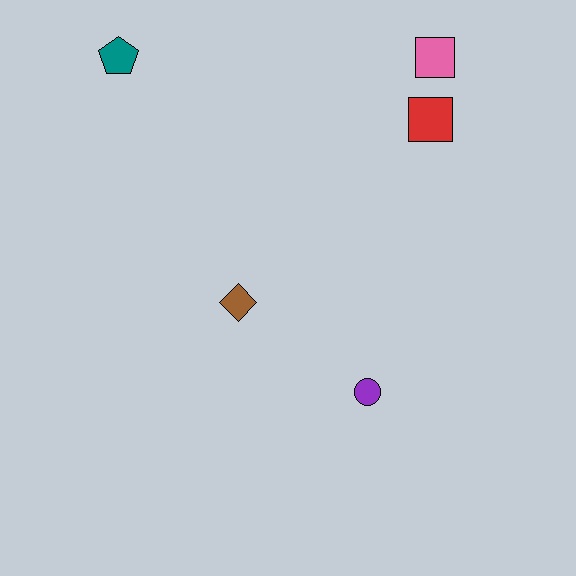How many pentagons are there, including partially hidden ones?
There is 1 pentagon.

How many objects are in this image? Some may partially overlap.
There are 5 objects.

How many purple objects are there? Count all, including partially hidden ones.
There is 1 purple object.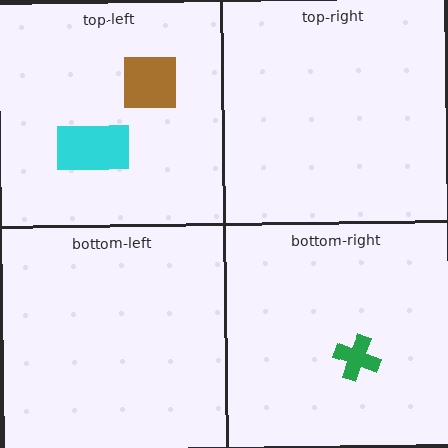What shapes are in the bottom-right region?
The green cross.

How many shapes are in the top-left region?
2.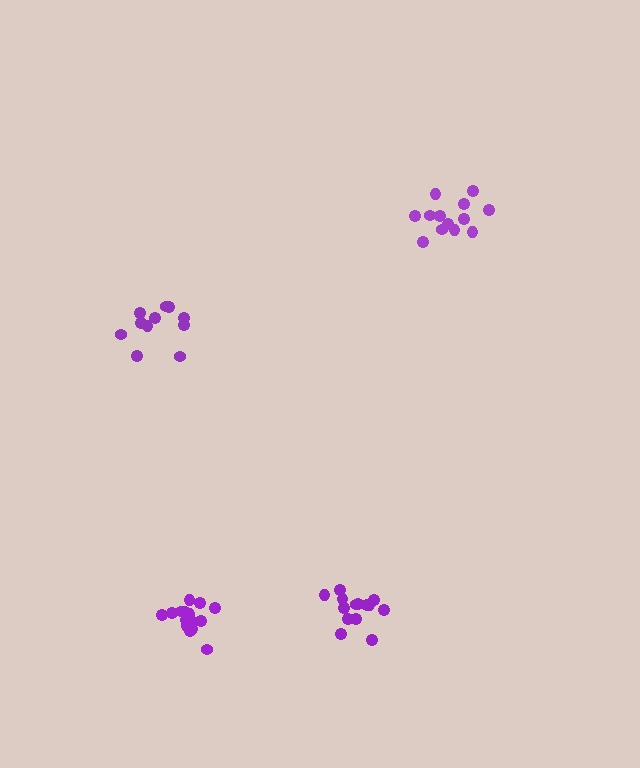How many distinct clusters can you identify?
There are 4 distinct clusters.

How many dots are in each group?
Group 1: 15 dots, Group 2: 11 dots, Group 3: 13 dots, Group 4: 14 dots (53 total).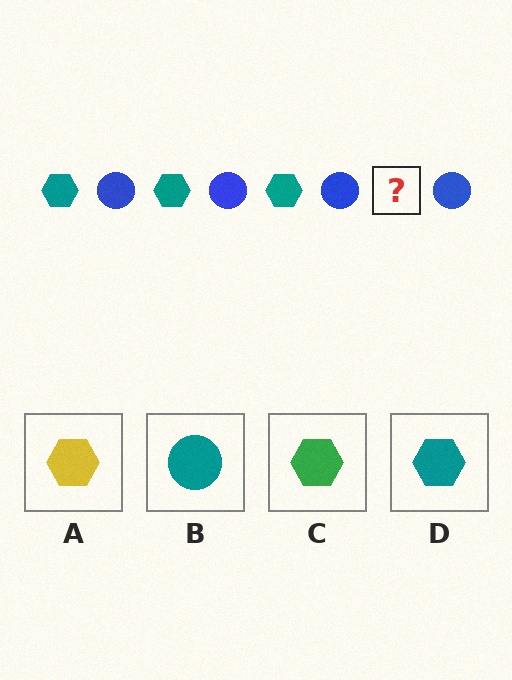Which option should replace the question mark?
Option D.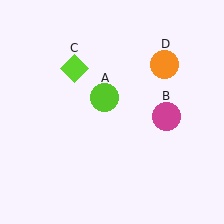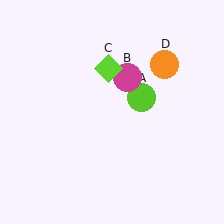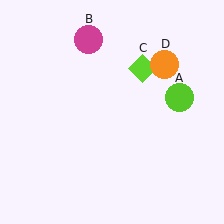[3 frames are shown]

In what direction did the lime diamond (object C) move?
The lime diamond (object C) moved right.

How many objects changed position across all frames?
3 objects changed position: lime circle (object A), magenta circle (object B), lime diamond (object C).